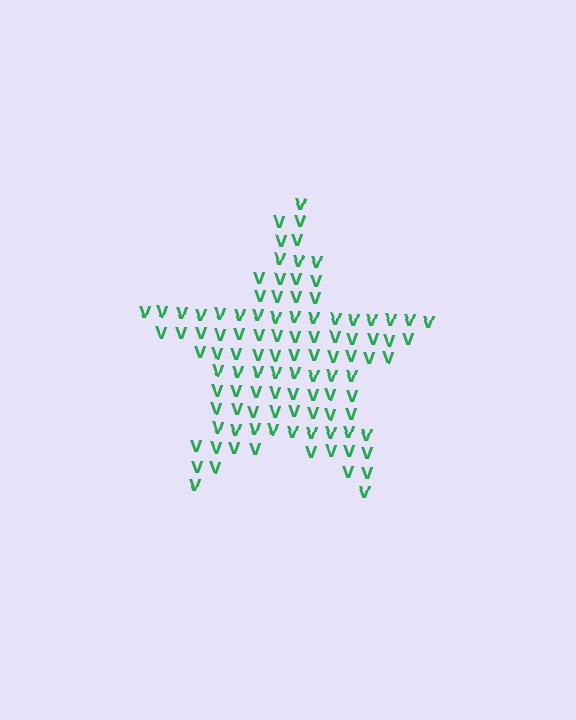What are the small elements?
The small elements are letter V's.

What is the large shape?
The large shape is a star.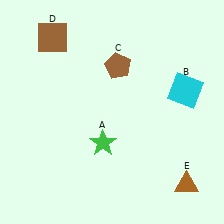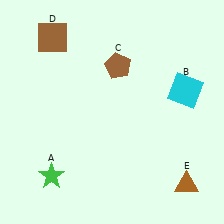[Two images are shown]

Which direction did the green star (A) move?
The green star (A) moved left.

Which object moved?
The green star (A) moved left.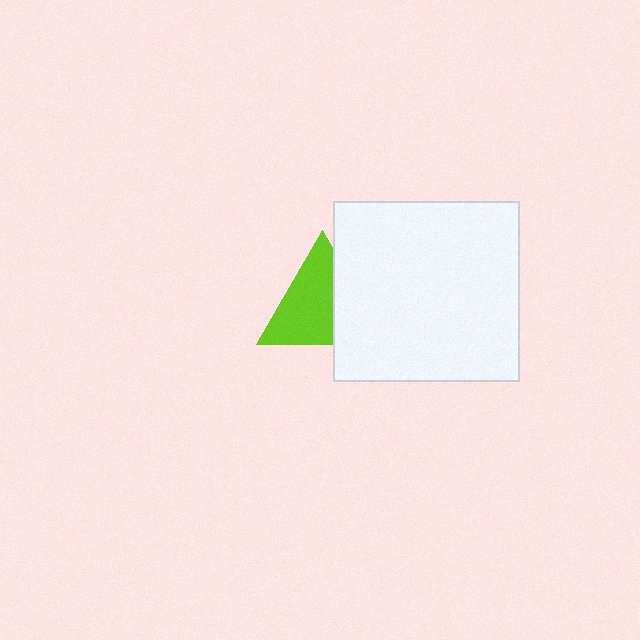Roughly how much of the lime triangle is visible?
Most of it is visible (roughly 66%).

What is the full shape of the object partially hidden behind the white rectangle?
The partially hidden object is a lime triangle.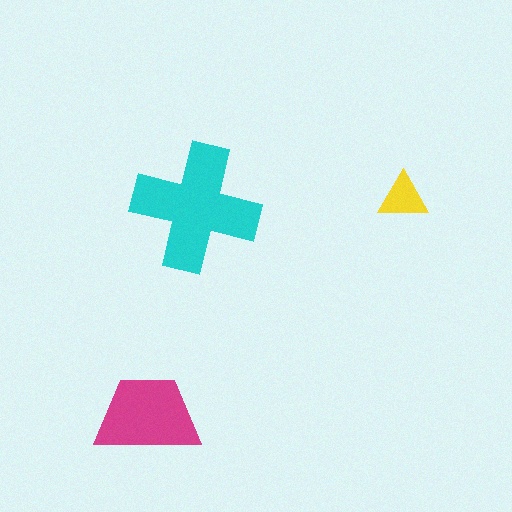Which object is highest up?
The yellow triangle is topmost.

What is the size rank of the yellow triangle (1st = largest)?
3rd.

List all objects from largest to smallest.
The cyan cross, the magenta trapezoid, the yellow triangle.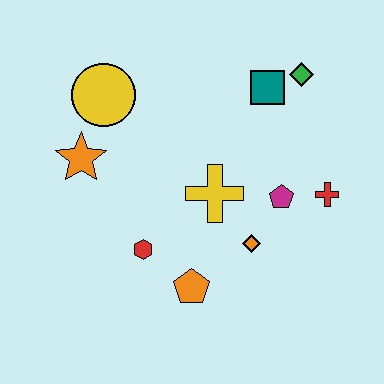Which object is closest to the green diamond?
The teal square is closest to the green diamond.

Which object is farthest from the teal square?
The orange pentagon is farthest from the teal square.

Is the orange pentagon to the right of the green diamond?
No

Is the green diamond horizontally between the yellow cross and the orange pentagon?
No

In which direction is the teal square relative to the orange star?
The teal square is to the right of the orange star.